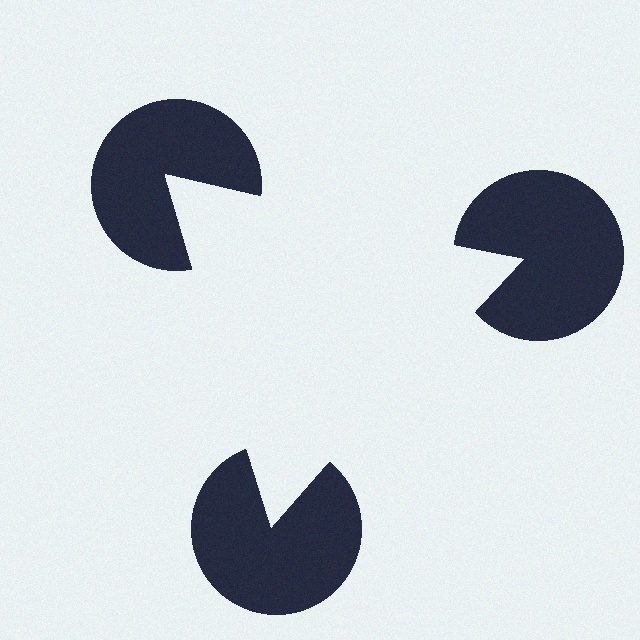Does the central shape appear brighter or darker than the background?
It typically appears slightly brighter than the background, even though no actual brightness change is drawn.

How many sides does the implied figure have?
3 sides.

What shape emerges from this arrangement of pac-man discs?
An illusory triangle — its edges are inferred from the aligned wedge cuts in the pac-man discs, not physically drawn.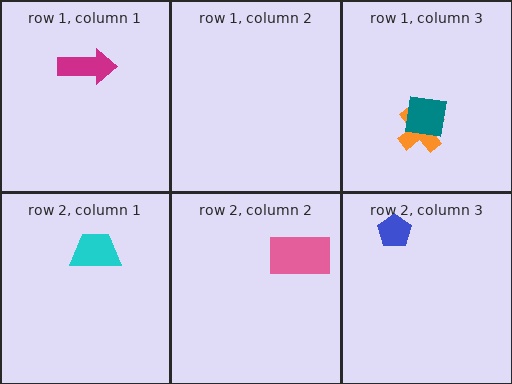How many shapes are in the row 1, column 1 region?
1.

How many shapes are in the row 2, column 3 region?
1.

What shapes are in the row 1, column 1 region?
The magenta arrow.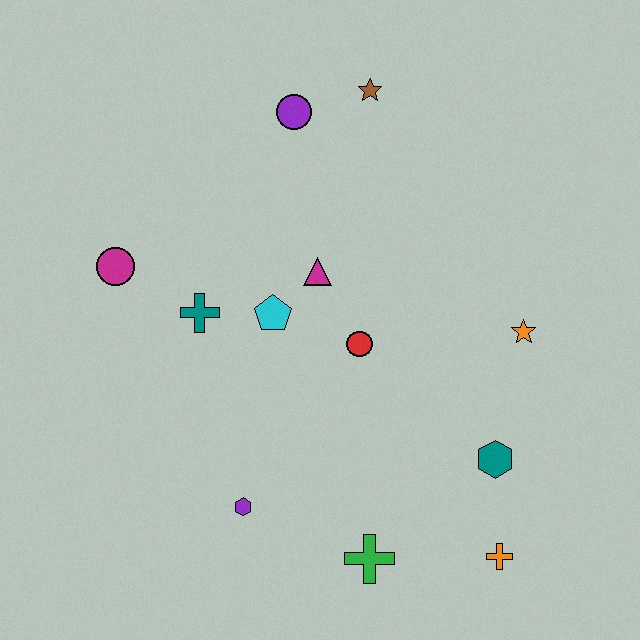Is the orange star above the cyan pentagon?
No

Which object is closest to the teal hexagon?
The orange cross is closest to the teal hexagon.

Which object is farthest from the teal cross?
The orange cross is farthest from the teal cross.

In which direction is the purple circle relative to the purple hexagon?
The purple circle is above the purple hexagon.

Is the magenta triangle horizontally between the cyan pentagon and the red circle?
Yes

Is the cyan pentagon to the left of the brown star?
Yes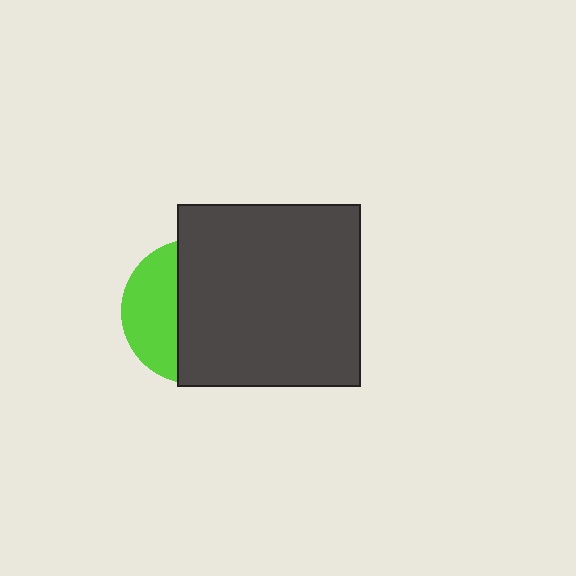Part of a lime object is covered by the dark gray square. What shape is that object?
It is a circle.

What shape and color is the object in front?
The object in front is a dark gray square.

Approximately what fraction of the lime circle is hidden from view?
Roughly 64% of the lime circle is hidden behind the dark gray square.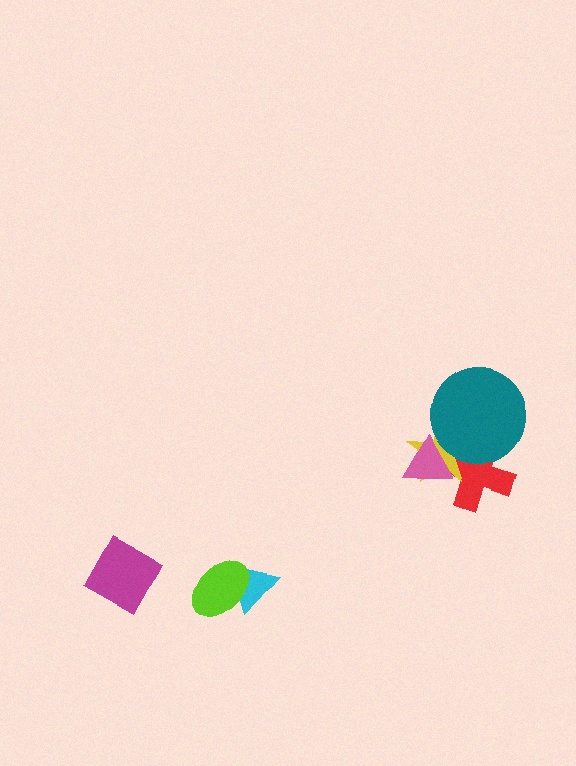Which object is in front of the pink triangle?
The teal circle is in front of the pink triangle.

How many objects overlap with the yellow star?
3 objects overlap with the yellow star.